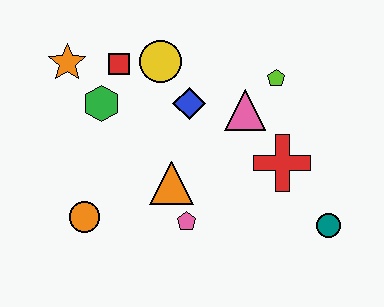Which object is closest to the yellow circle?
The red square is closest to the yellow circle.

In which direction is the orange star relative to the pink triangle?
The orange star is to the left of the pink triangle.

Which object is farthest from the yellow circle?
The teal circle is farthest from the yellow circle.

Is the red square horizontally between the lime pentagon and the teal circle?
No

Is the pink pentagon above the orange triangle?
No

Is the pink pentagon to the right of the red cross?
No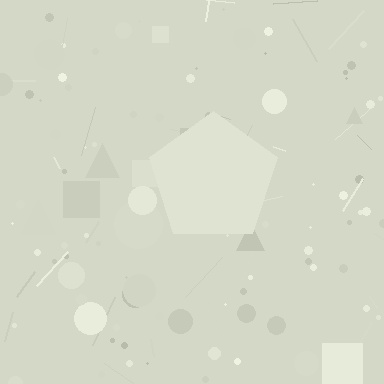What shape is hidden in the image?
A pentagon is hidden in the image.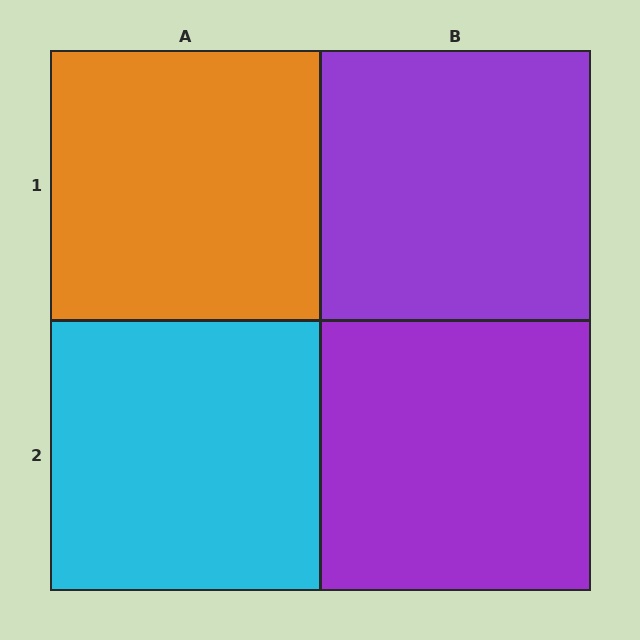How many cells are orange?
1 cell is orange.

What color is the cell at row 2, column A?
Cyan.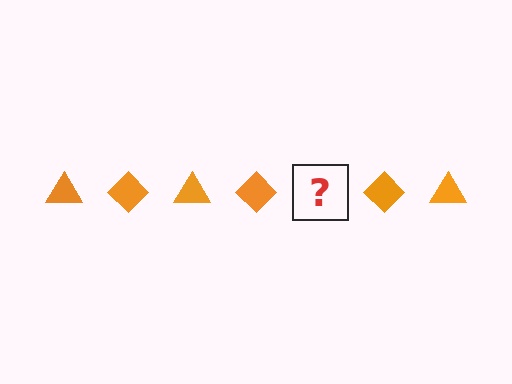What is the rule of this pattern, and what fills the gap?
The rule is that the pattern cycles through triangle, diamond shapes in orange. The gap should be filled with an orange triangle.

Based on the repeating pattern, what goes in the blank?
The blank should be an orange triangle.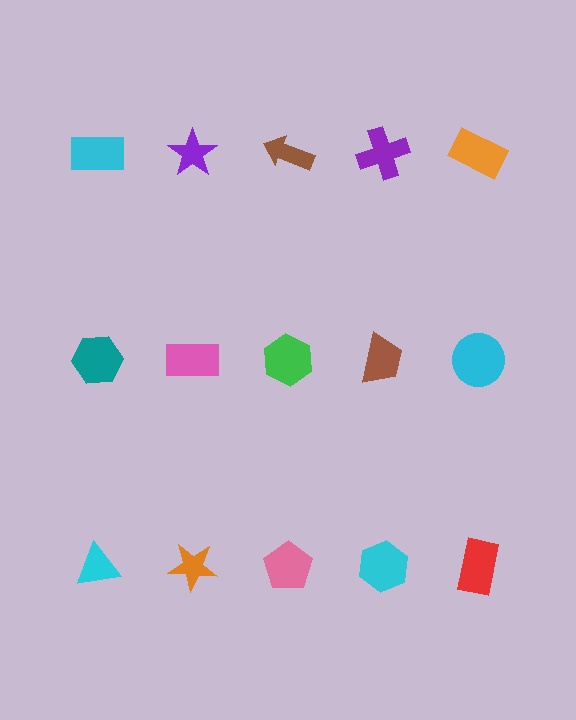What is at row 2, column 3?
A green hexagon.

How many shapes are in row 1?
5 shapes.